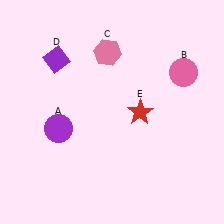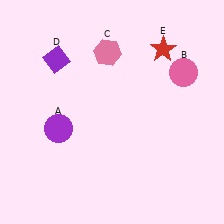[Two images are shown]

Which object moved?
The red star (E) moved up.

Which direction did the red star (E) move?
The red star (E) moved up.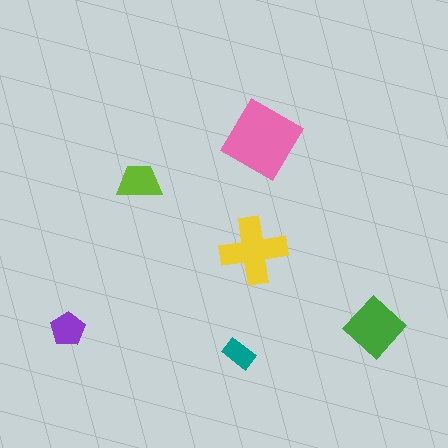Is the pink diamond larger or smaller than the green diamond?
Larger.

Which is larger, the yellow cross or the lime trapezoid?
The yellow cross.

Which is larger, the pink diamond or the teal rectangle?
The pink diamond.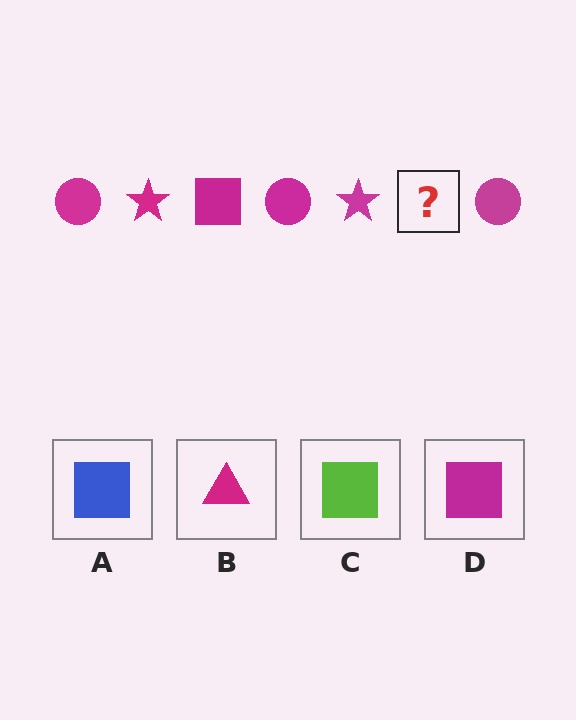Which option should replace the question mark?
Option D.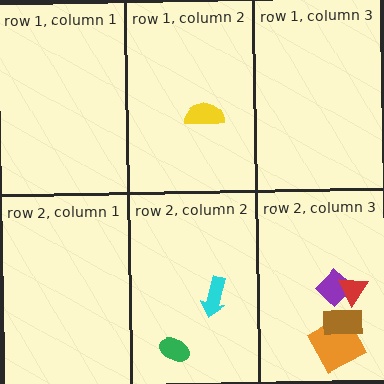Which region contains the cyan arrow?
The row 2, column 2 region.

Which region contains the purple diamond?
The row 2, column 3 region.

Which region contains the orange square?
The row 2, column 3 region.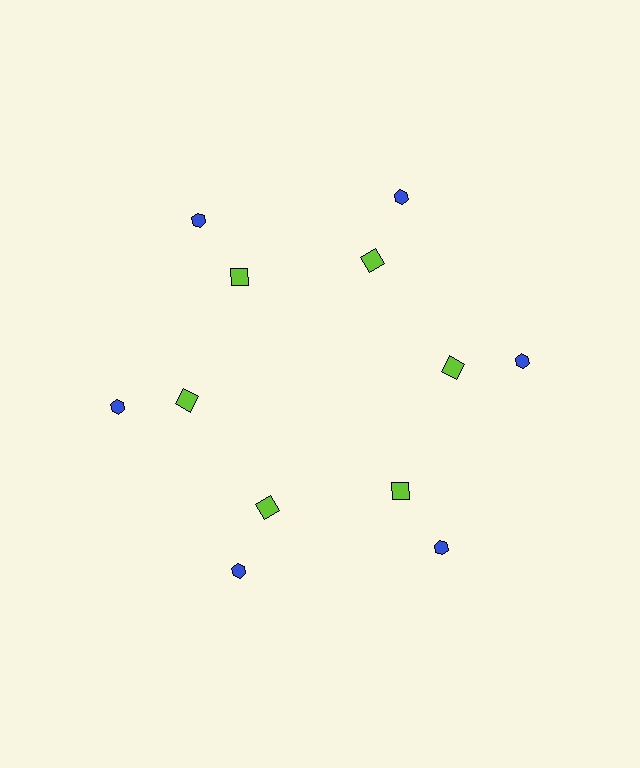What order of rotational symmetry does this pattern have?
This pattern has 6-fold rotational symmetry.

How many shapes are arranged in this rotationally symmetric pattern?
There are 12 shapes, arranged in 6 groups of 2.